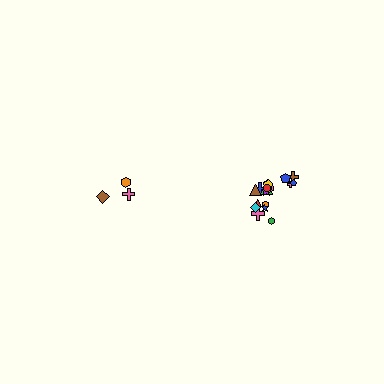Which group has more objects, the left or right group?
The right group.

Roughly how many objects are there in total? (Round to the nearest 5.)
Roughly 20 objects in total.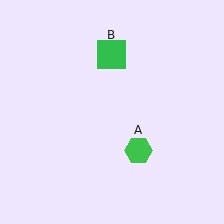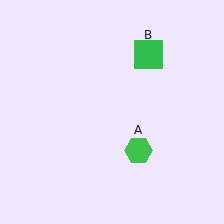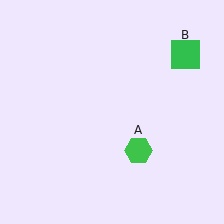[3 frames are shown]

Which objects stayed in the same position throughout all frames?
Green hexagon (object A) remained stationary.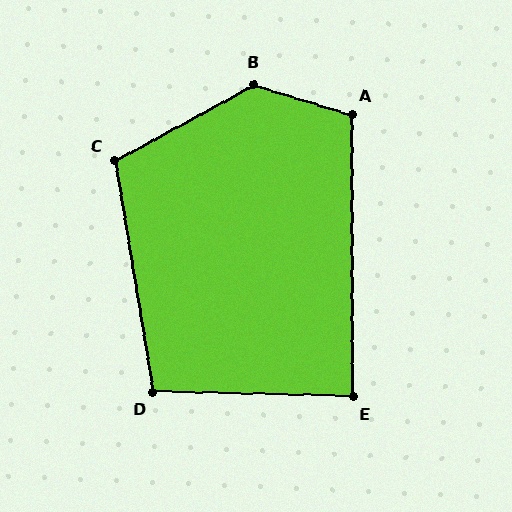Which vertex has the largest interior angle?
B, at approximately 135 degrees.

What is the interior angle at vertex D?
Approximately 101 degrees (obtuse).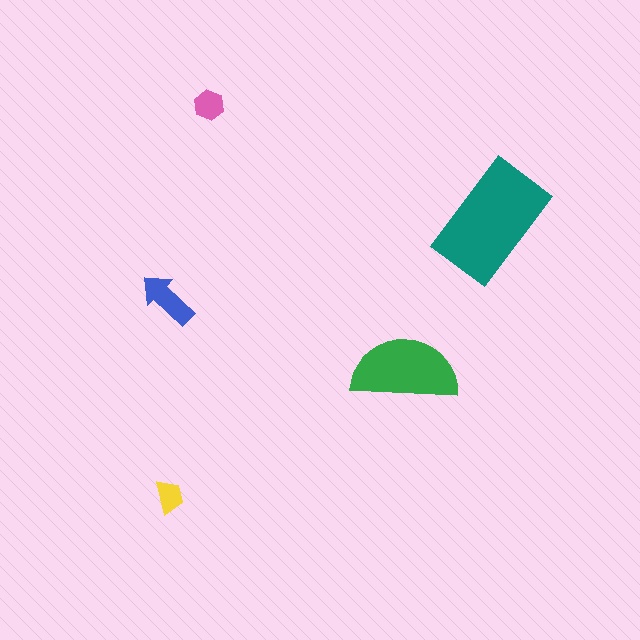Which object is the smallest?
The yellow trapezoid.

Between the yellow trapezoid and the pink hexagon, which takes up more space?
The pink hexagon.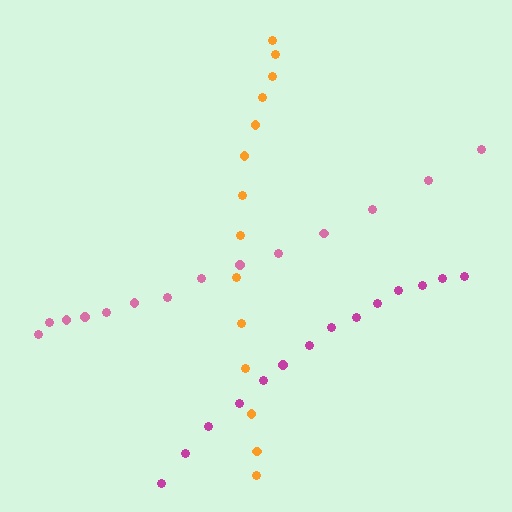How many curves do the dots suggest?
There are 3 distinct paths.